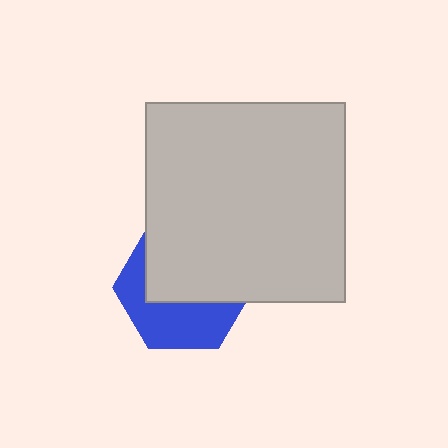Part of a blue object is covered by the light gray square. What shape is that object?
It is a hexagon.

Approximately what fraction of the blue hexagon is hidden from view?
Roughly 56% of the blue hexagon is hidden behind the light gray square.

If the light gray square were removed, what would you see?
You would see the complete blue hexagon.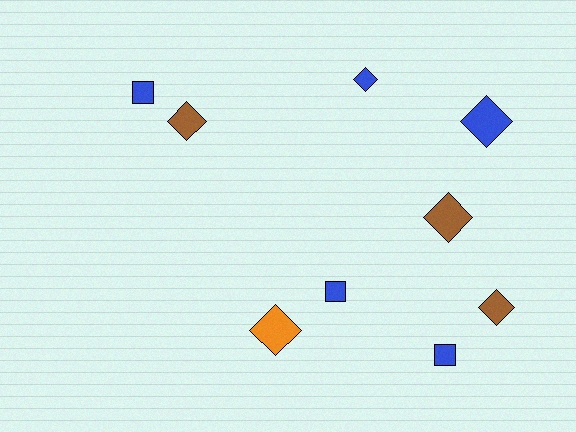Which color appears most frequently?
Blue, with 5 objects.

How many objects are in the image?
There are 9 objects.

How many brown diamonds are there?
There are 3 brown diamonds.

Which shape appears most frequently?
Diamond, with 6 objects.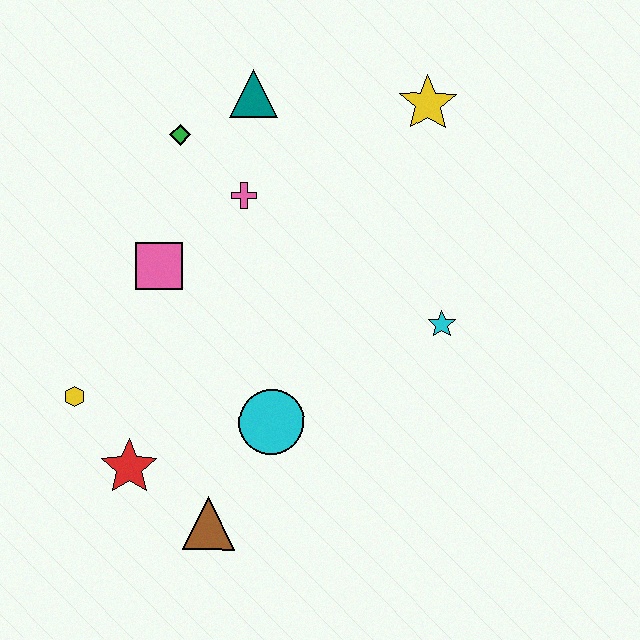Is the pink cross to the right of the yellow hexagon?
Yes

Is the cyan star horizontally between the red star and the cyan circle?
No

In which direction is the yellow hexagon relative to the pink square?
The yellow hexagon is below the pink square.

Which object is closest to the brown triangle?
The red star is closest to the brown triangle.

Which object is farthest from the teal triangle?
The brown triangle is farthest from the teal triangle.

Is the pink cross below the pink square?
No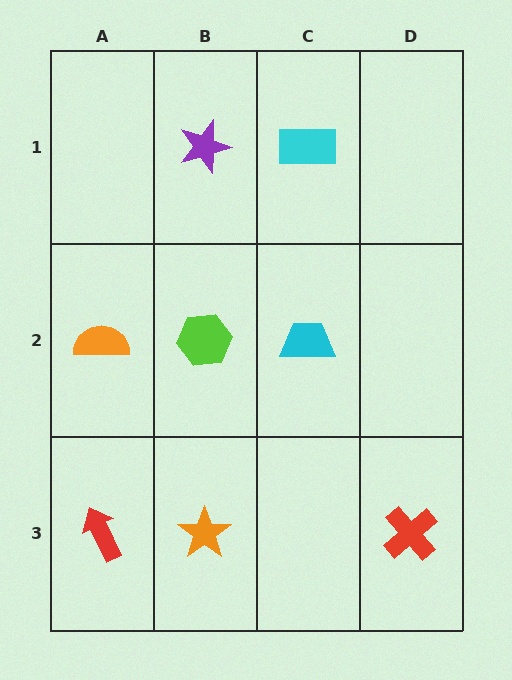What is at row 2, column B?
A lime hexagon.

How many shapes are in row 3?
3 shapes.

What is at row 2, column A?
An orange semicircle.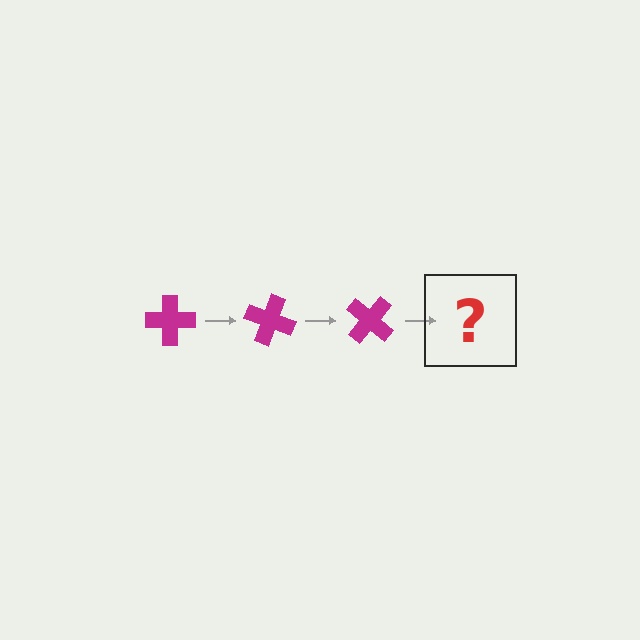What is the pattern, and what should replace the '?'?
The pattern is that the cross rotates 20 degrees each step. The '?' should be a magenta cross rotated 60 degrees.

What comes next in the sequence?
The next element should be a magenta cross rotated 60 degrees.